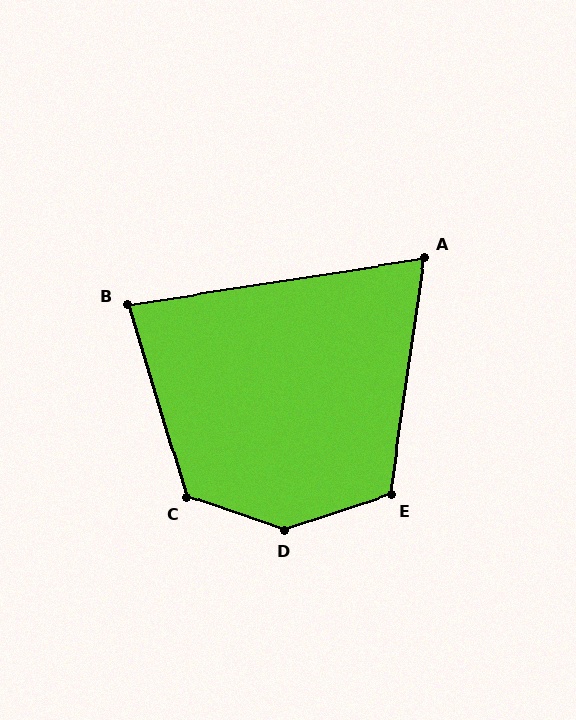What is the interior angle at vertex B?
Approximately 82 degrees (acute).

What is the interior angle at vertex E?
Approximately 116 degrees (obtuse).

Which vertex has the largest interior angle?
D, at approximately 143 degrees.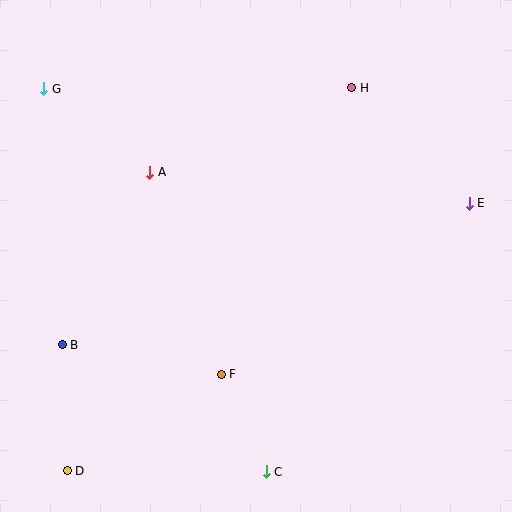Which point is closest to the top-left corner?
Point G is closest to the top-left corner.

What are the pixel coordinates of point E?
Point E is at (469, 203).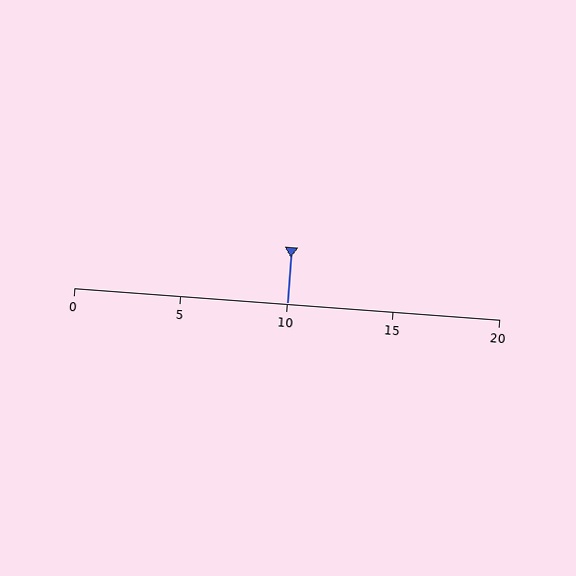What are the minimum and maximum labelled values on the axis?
The axis runs from 0 to 20.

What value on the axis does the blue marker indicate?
The marker indicates approximately 10.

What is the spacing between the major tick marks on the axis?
The major ticks are spaced 5 apart.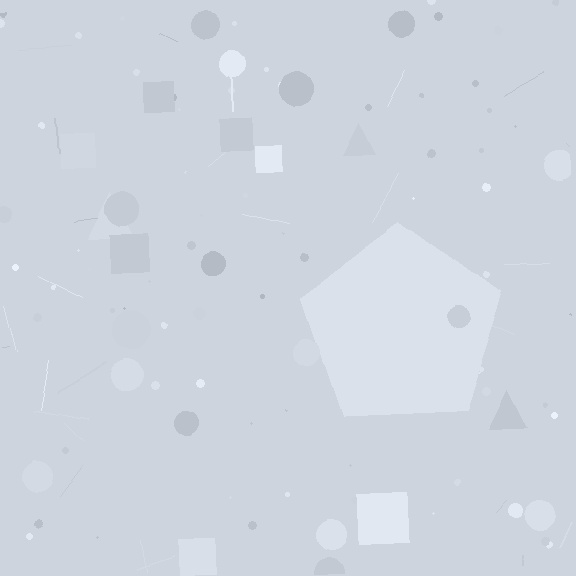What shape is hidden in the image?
A pentagon is hidden in the image.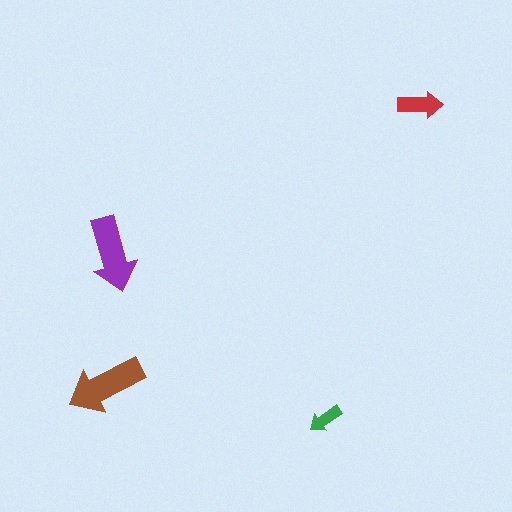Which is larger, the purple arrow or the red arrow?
The purple one.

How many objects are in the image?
There are 4 objects in the image.